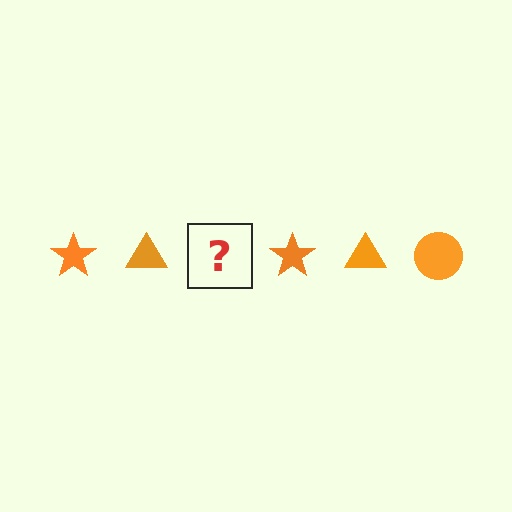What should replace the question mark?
The question mark should be replaced with an orange circle.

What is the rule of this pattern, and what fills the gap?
The rule is that the pattern cycles through star, triangle, circle shapes in orange. The gap should be filled with an orange circle.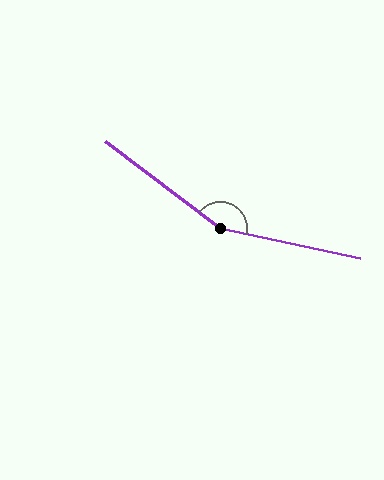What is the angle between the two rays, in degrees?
Approximately 155 degrees.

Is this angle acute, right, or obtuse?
It is obtuse.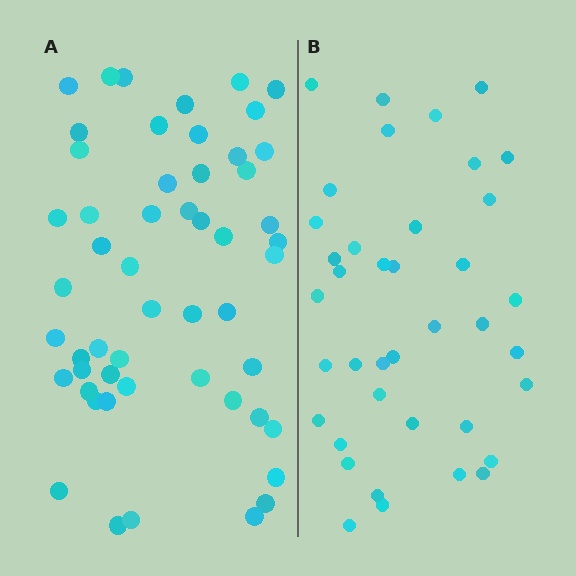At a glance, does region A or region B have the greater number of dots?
Region A (the left region) has more dots.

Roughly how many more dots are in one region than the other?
Region A has approximately 15 more dots than region B.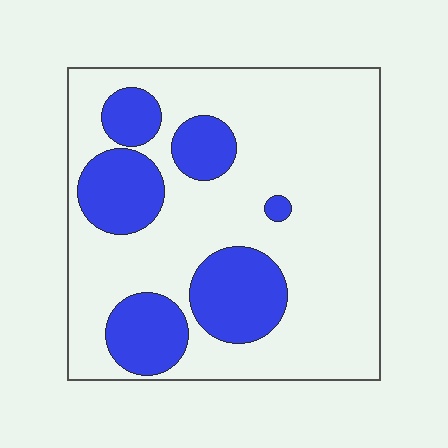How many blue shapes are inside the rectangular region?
6.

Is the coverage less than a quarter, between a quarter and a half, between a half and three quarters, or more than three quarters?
Between a quarter and a half.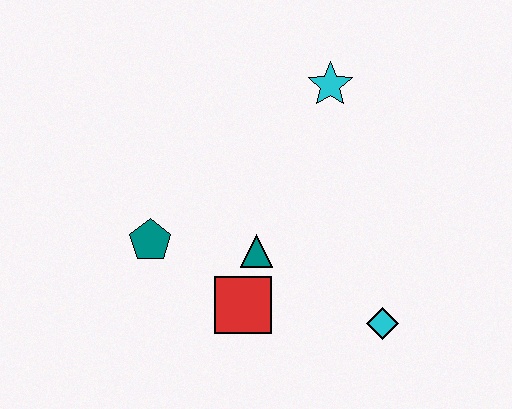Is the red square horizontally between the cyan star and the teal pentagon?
Yes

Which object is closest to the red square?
The teal triangle is closest to the red square.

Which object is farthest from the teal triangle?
The cyan star is farthest from the teal triangle.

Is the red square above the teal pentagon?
No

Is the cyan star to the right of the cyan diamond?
No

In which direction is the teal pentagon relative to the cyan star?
The teal pentagon is to the left of the cyan star.